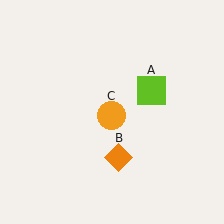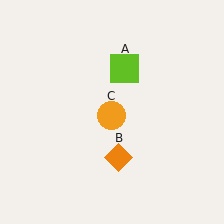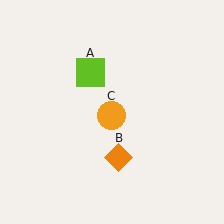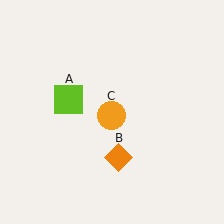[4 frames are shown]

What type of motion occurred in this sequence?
The lime square (object A) rotated counterclockwise around the center of the scene.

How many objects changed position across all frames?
1 object changed position: lime square (object A).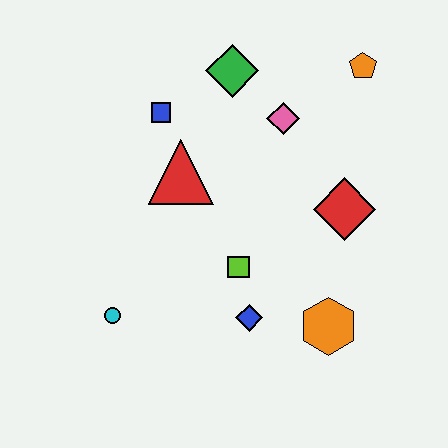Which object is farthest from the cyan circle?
The orange pentagon is farthest from the cyan circle.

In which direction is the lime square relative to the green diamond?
The lime square is below the green diamond.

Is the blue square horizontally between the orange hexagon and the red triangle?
No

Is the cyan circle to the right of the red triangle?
No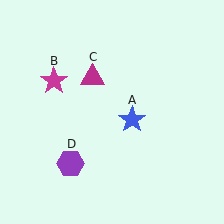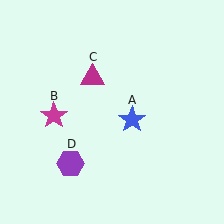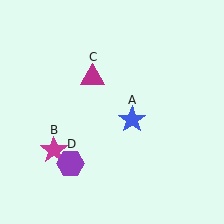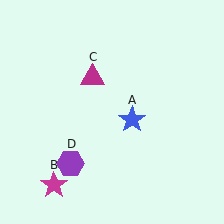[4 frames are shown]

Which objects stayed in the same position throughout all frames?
Blue star (object A) and magenta triangle (object C) and purple hexagon (object D) remained stationary.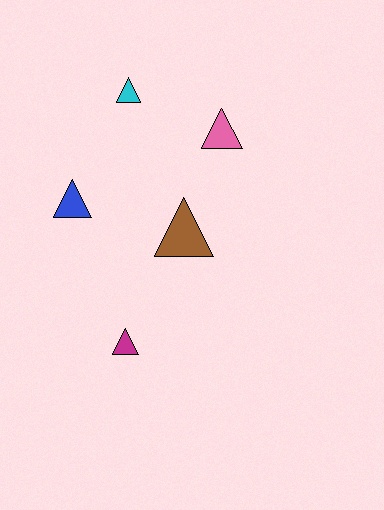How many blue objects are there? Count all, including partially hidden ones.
There is 1 blue object.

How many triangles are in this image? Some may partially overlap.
There are 5 triangles.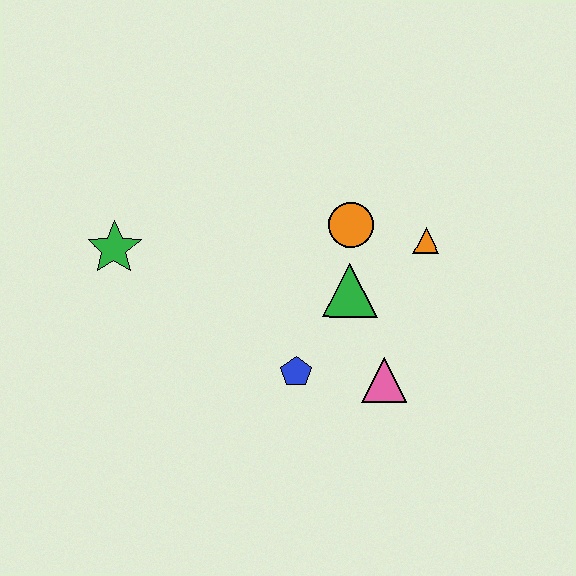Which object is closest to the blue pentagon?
The pink triangle is closest to the blue pentagon.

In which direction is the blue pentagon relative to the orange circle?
The blue pentagon is below the orange circle.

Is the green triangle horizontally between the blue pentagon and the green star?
No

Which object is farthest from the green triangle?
The green star is farthest from the green triangle.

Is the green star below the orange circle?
Yes